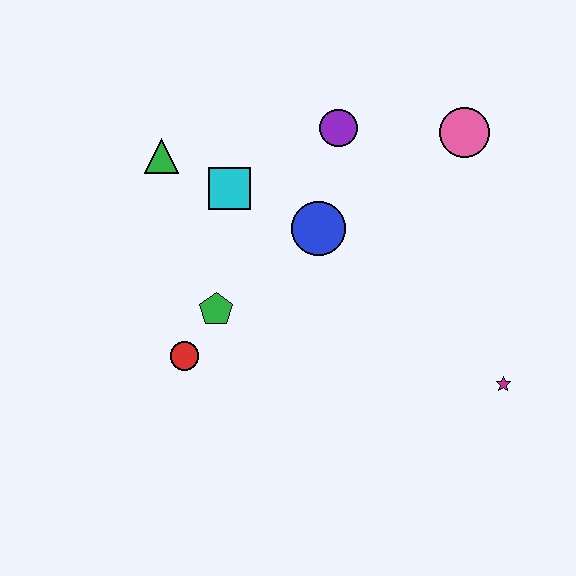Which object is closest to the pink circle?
The purple circle is closest to the pink circle.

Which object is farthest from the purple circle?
The magenta star is farthest from the purple circle.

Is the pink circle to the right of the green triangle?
Yes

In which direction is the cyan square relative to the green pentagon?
The cyan square is above the green pentagon.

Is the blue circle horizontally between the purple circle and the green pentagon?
Yes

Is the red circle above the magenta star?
Yes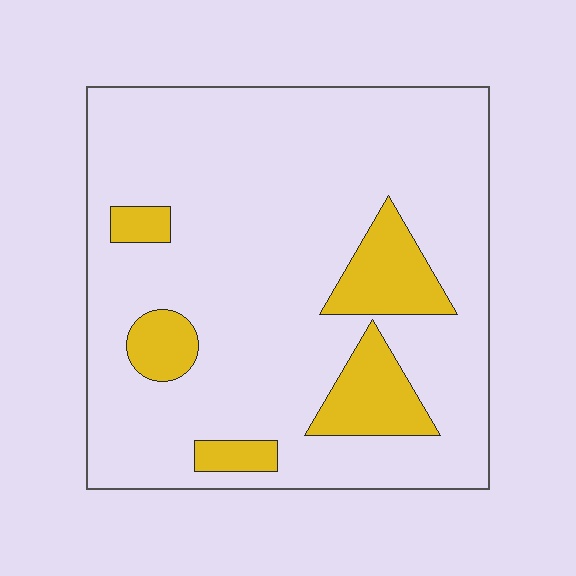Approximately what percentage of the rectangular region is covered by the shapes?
Approximately 15%.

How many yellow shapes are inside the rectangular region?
5.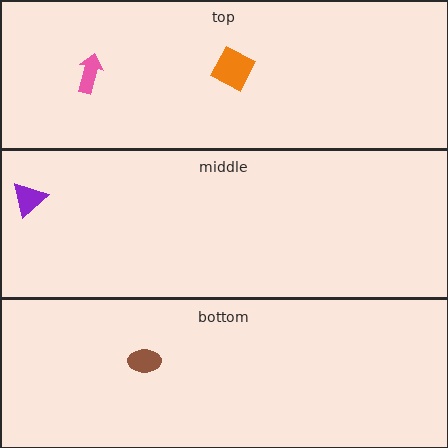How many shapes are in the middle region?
1.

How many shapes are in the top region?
2.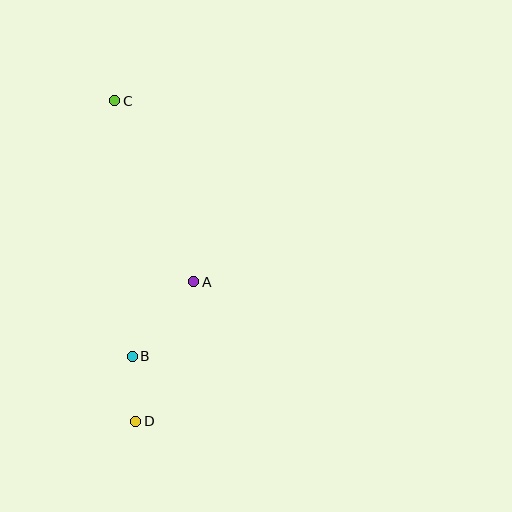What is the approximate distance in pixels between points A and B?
The distance between A and B is approximately 97 pixels.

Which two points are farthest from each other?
Points C and D are farthest from each other.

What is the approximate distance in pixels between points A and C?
The distance between A and C is approximately 197 pixels.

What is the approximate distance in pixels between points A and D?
The distance between A and D is approximately 151 pixels.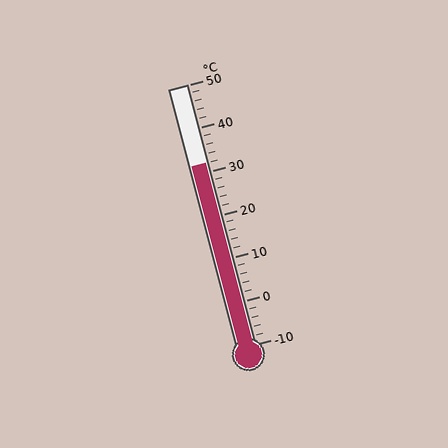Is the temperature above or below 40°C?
The temperature is below 40°C.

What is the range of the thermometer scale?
The thermometer scale ranges from -10°C to 50°C.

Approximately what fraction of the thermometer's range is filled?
The thermometer is filled to approximately 70% of its range.